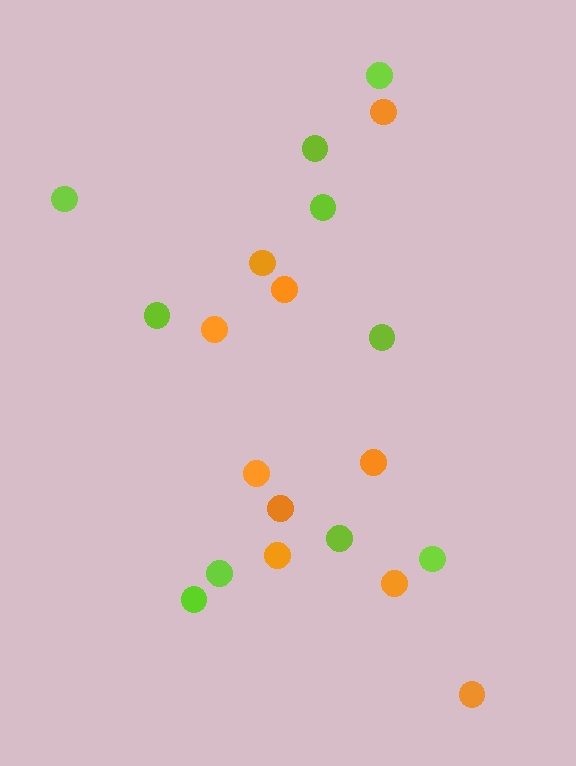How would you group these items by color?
There are 2 groups: one group of lime circles (10) and one group of orange circles (10).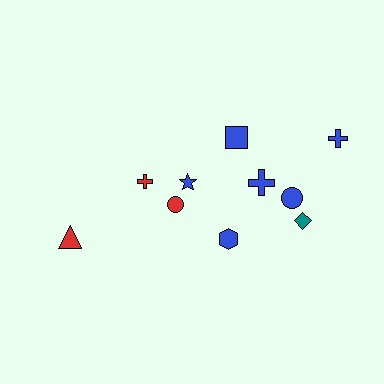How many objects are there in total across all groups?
There are 10 objects.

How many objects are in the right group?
There are 7 objects.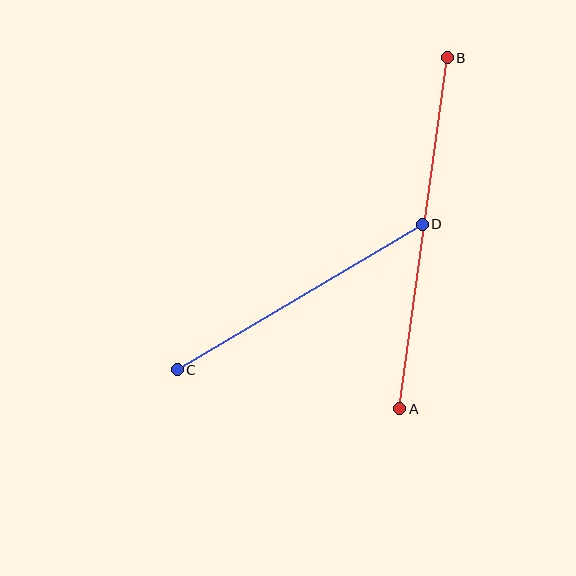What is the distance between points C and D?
The distance is approximately 285 pixels.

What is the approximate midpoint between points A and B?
The midpoint is at approximately (423, 233) pixels.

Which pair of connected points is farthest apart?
Points A and B are farthest apart.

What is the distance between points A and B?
The distance is approximately 354 pixels.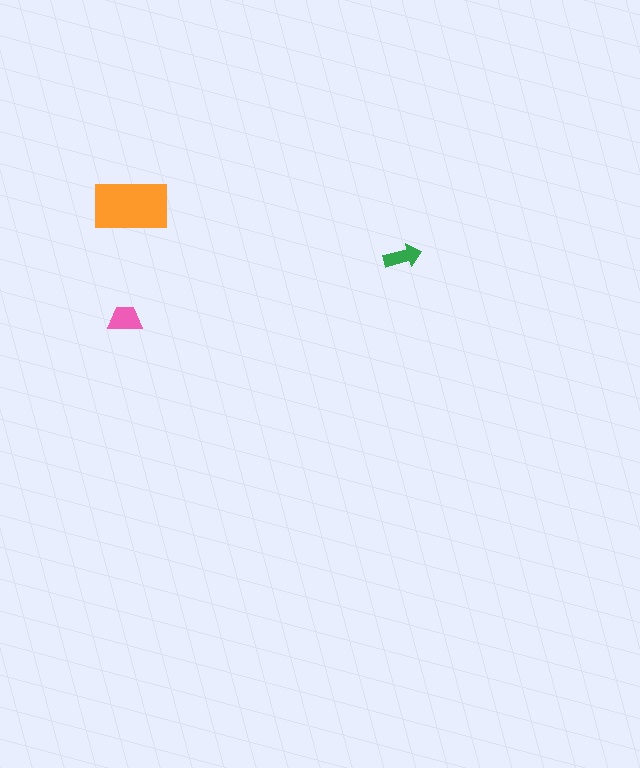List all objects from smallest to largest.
The green arrow, the pink trapezoid, the orange rectangle.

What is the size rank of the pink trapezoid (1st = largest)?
2nd.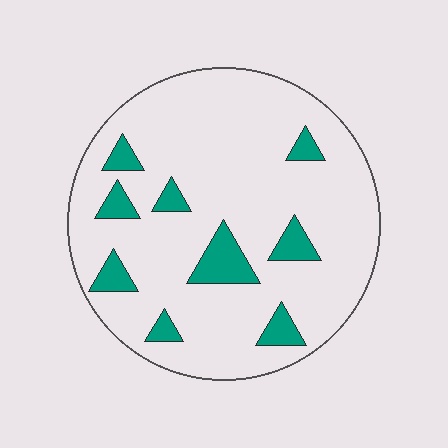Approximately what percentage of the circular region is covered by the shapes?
Approximately 15%.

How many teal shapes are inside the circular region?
9.